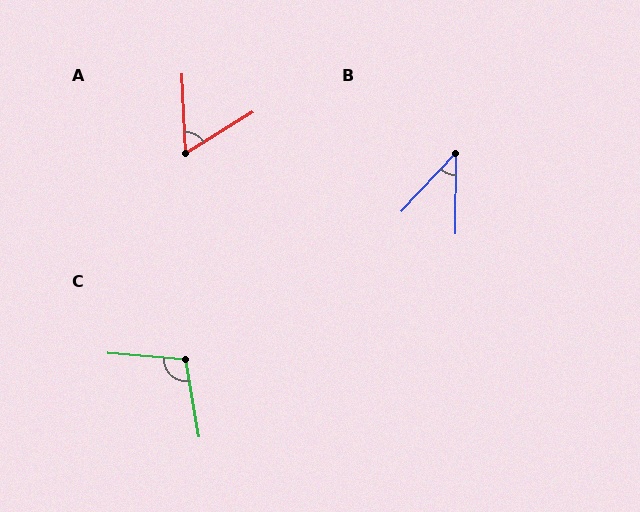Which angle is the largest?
C, at approximately 104 degrees.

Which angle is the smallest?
B, at approximately 43 degrees.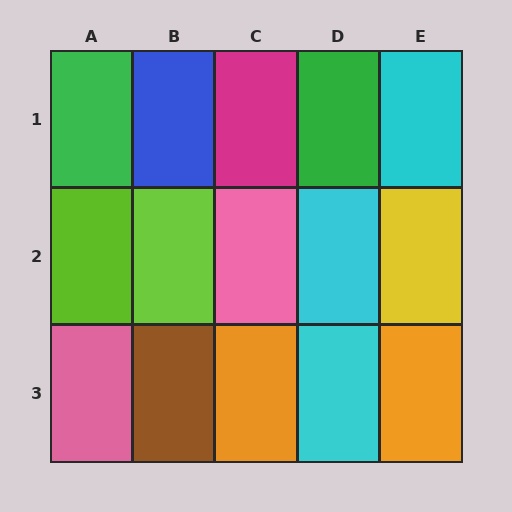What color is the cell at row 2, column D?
Cyan.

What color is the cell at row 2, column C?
Pink.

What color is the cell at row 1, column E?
Cyan.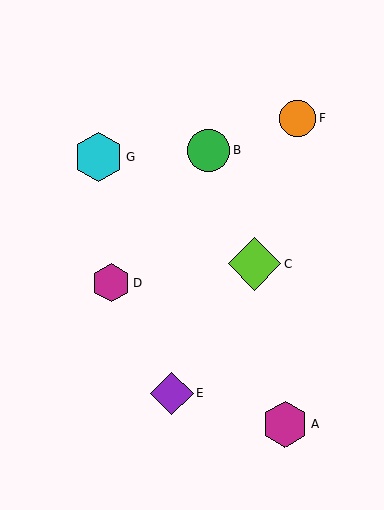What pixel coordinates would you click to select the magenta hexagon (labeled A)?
Click at (285, 424) to select the magenta hexagon A.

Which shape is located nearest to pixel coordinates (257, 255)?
The lime diamond (labeled C) at (254, 264) is nearest to that location.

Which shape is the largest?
The lime diamond (labeled C) is the largest.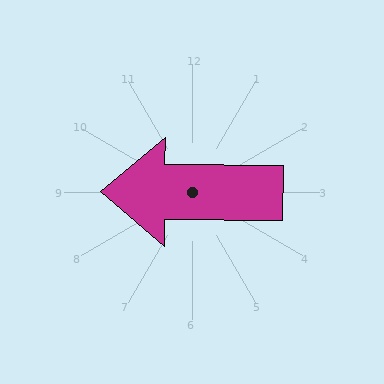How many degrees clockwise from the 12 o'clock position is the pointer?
Approximately 270 degrees.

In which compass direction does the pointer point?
West.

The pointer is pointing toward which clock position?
Roughly 9 o'clock.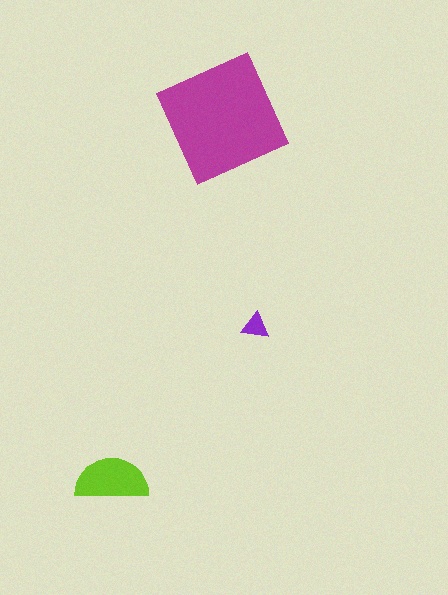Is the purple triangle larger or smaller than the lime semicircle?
Smaller.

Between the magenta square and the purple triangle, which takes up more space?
The magenta square.